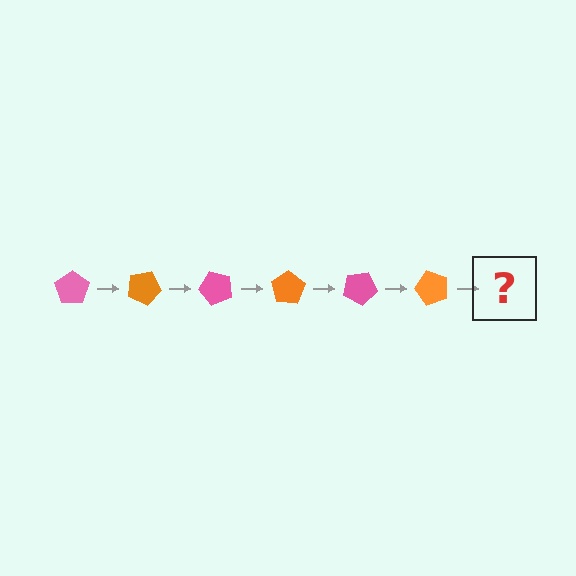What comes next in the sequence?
The next element should be a pink pentagon, rotated 150 degrees from the start.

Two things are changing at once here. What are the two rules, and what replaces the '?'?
The two rules are that it rotates 25 degrees each step and the color cycles through pink and orange. The '?' should be a pink pentagon, rotated 150 degrees from the start.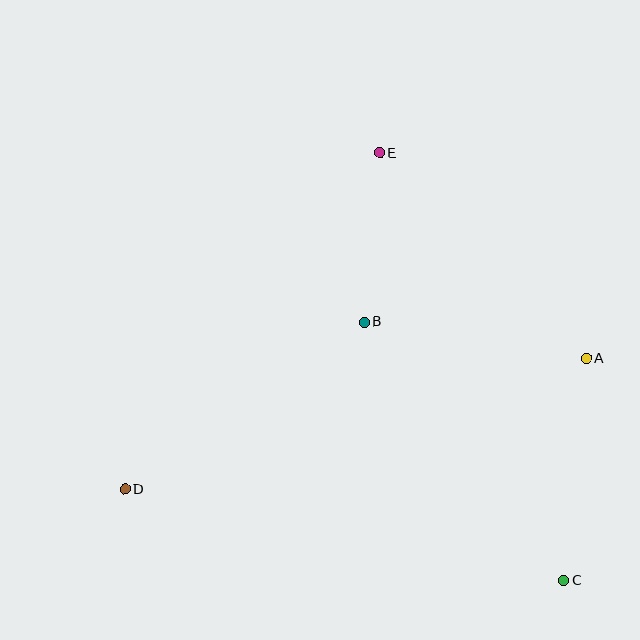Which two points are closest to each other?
Points B and E are closest to each other.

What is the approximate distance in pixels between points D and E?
The distance between D and E is approximately 422 pixels.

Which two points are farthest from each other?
Points A and D are farthest from each other.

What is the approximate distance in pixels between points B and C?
The distance between B and C is approximately 327 pixels.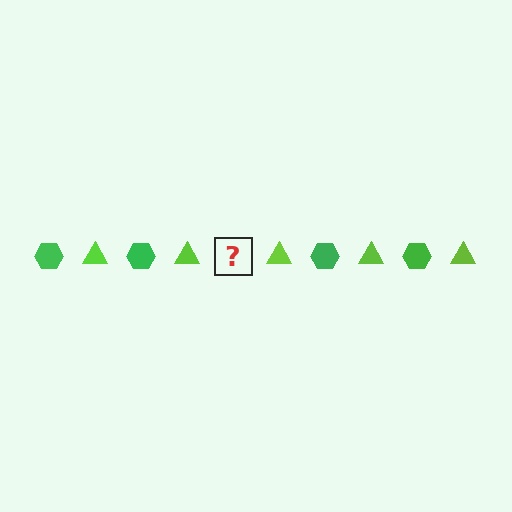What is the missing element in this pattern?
The missing element is a green hexagon.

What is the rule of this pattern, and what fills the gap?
The rule is that the pattern alternates between green hexagon and lime triangle. The gap should be filled with a green hexagon.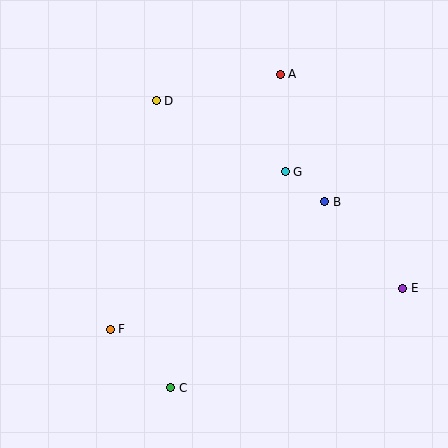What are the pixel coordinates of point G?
Point G is at (285, 172).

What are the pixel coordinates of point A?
Point A is at (280, 74).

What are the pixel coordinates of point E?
Point E is at (403, 288).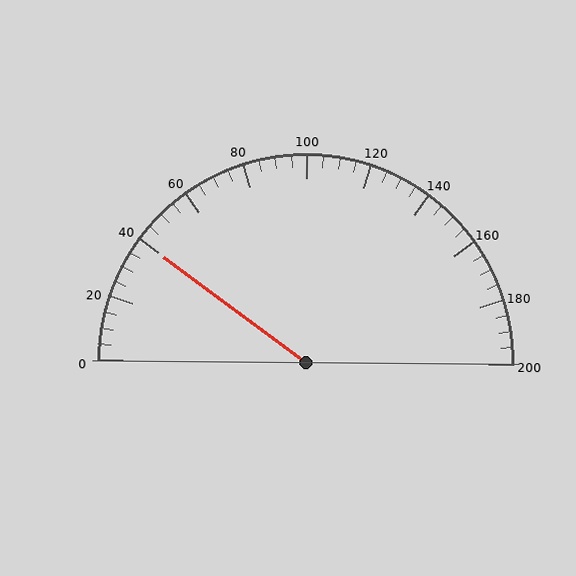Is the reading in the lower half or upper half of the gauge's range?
The reading is in the lower half of the range (0 to 200).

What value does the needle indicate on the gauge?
The needle indicates approximately 40.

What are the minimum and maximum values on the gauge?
The gauge ranges from 0 to 200.